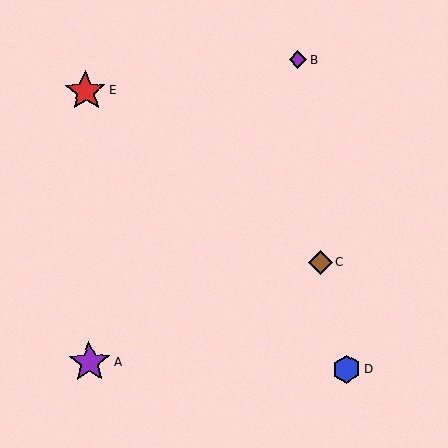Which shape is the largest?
The purple star (labeled A) is the largest.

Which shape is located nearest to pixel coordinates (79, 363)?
The purple star (labeled A) at (89, 362) is nearest to that location.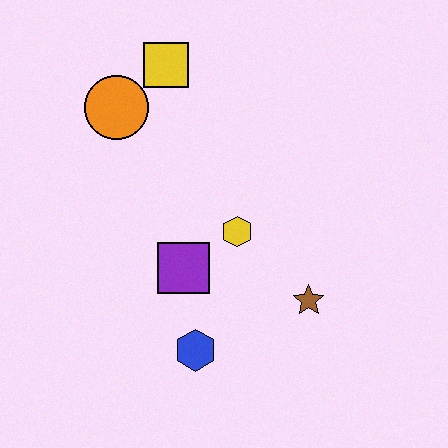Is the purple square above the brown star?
Yes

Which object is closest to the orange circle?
The yellow square is closest to the orange circle.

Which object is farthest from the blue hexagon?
The yellow square is farthest from the blue hexagon.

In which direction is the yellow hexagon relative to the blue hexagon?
The yellow hexagon is above the blue hexagon.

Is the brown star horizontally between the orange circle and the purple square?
No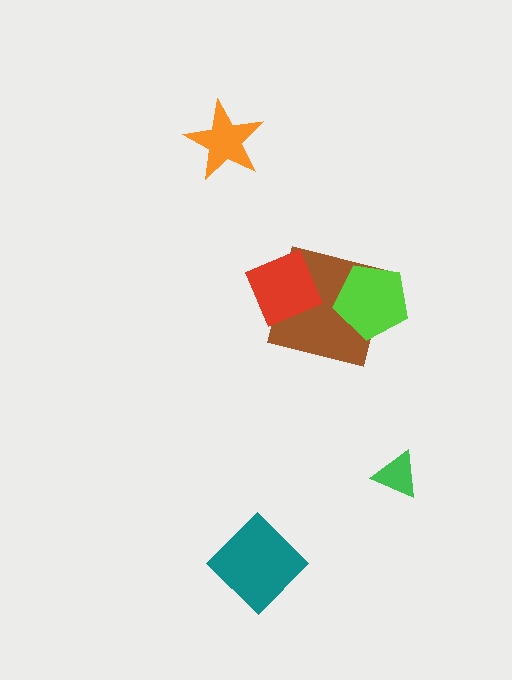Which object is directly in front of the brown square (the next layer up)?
The red diamond is directly in front of the brown square.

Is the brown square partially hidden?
Yes, it is partially covered by another shape.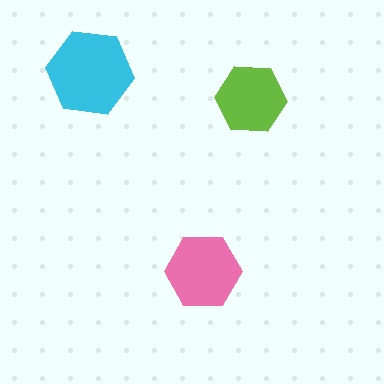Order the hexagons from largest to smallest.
the cyan one, the pink one, the lime one.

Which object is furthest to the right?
The lime hexagon is rightmost.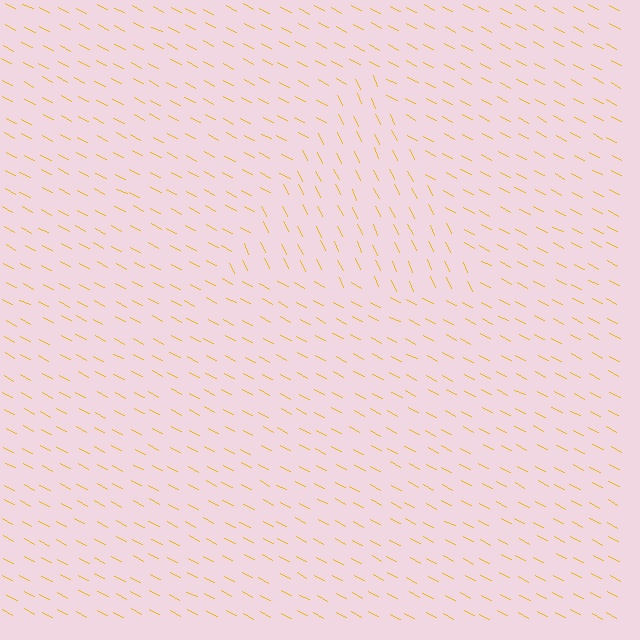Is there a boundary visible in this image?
Yes, there is a texture boundary formed by a change in line orientation.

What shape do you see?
I see a triangle.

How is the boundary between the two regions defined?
The boundary is defined purely by a change in line orientation (approximately 36 degrees difference). All lines are the same color and thickness.